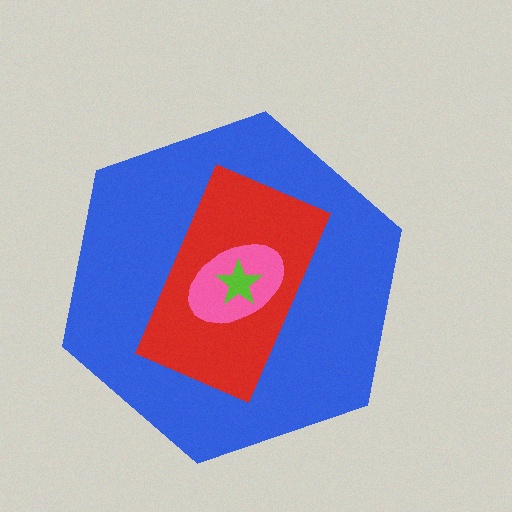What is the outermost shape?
The blue hexagon.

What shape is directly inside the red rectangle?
The pink ellipse.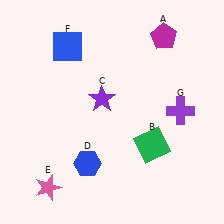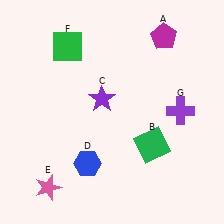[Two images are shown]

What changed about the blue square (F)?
In Image 1, F is blue. In Image 2, it changed to green.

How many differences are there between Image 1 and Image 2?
There is 1 difference between the two images.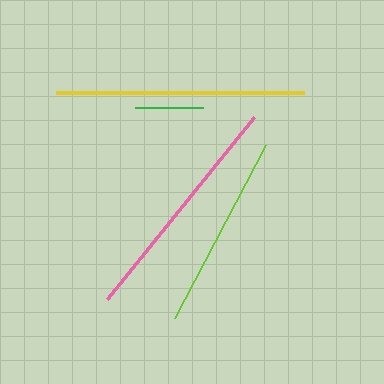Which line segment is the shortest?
The green line is the shortest at approximately 68 pixels.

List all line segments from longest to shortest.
From longest to shortest: yellow, pink, lime, green.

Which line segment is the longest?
The yellow line is the longest at approximately 248 pixels.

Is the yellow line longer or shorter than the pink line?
The yellow line is longer than the pink line.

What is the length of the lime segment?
The lime segment is approximately 195 pixels long.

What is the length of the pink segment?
The pink segment is approximately 234 pixels long.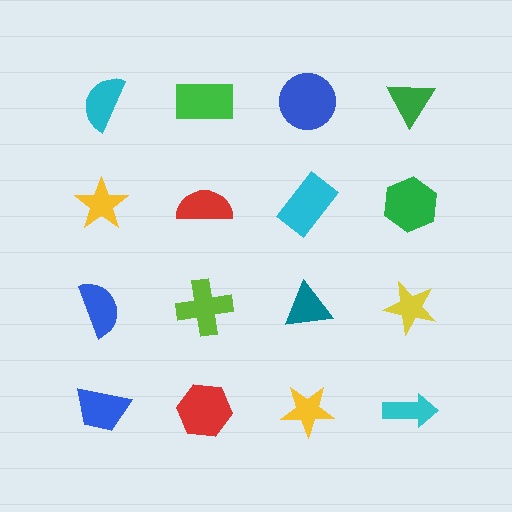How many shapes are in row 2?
4 shapes.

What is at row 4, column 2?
A red hexagon.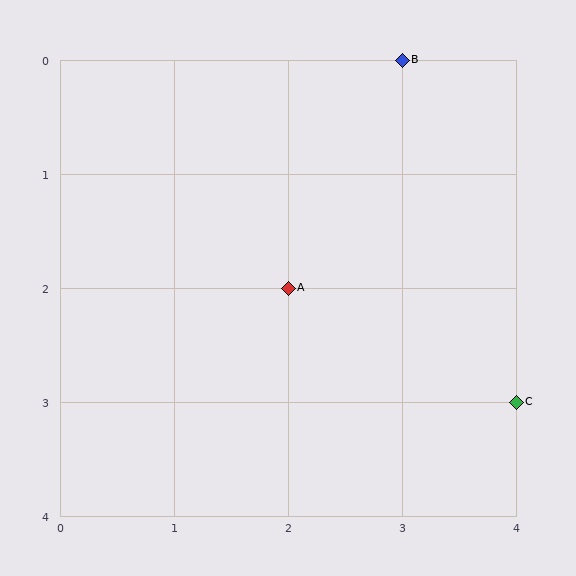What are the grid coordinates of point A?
Point A is at grid coordinates (2, 2).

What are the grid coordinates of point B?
Point B is at grid coordinates (3, 0).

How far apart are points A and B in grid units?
Points A and B are 1 column and 2 rows apart (about 2.2 grid units diagonally).